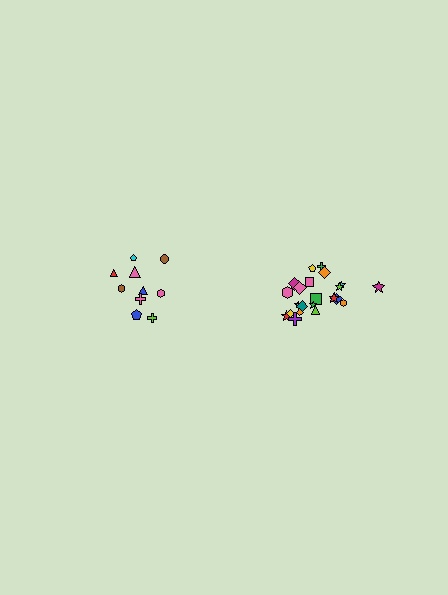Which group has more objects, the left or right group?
The right group.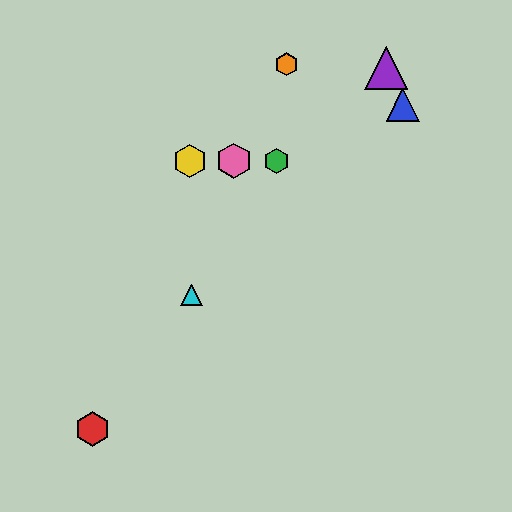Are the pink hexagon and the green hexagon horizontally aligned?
Yes, both are at y≈161.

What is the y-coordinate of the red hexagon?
The red hexagon is at y≈429.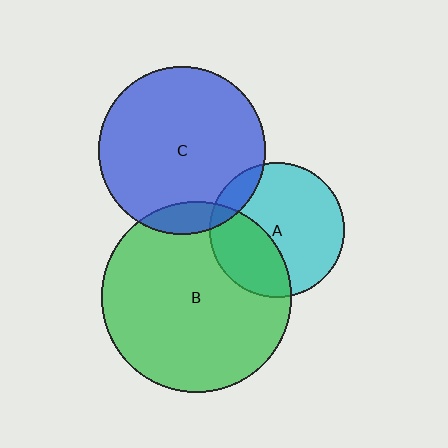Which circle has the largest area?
Circle B (green).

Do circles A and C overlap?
Yes.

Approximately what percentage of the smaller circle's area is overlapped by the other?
Approximately 10%.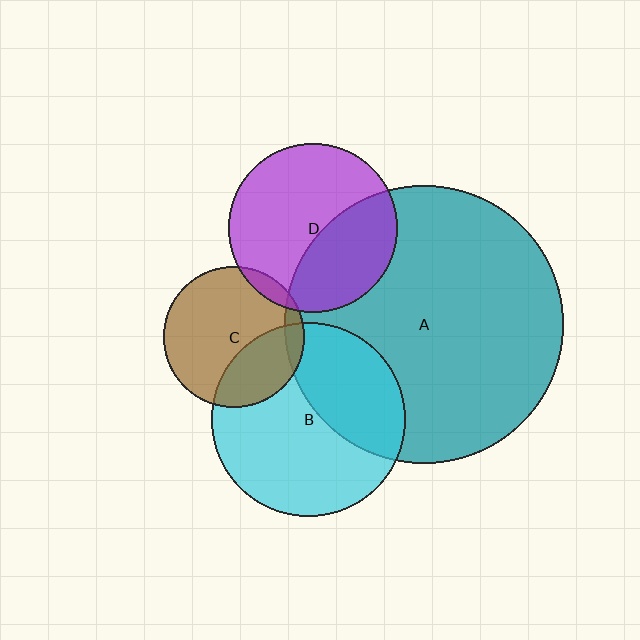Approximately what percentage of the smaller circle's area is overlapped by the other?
Approximately 35%.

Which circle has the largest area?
Circle A (teal).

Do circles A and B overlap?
Yes.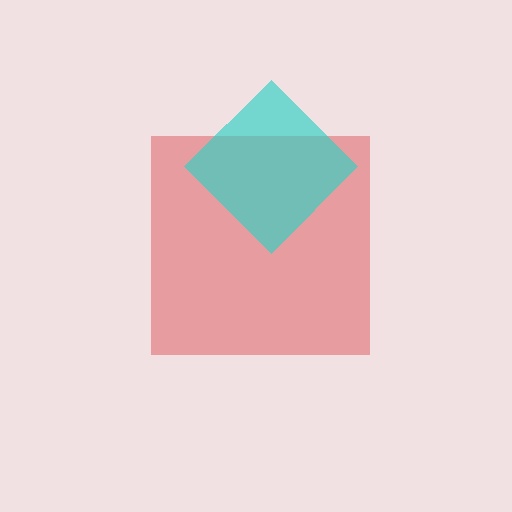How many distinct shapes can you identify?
There are 2 distinct shapes: a red square, a cyan diamond.